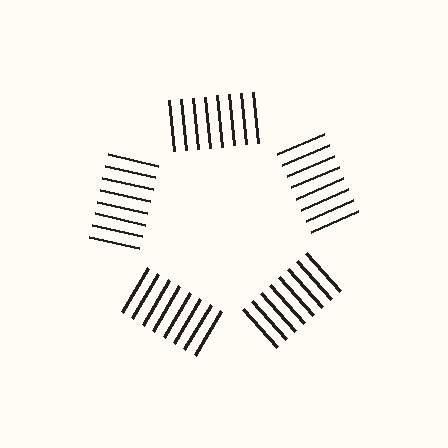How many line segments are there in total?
40 — 8 along each of the 5 edges.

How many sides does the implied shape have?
5 sides — the line-ends trace a pentagon.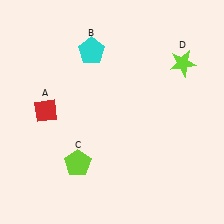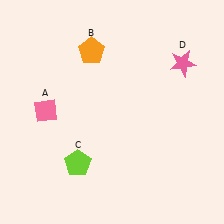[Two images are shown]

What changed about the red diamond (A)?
In Image 1, A is red. In Image 2, it changed to pink.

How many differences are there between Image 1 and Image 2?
There are 3 differences between the two images.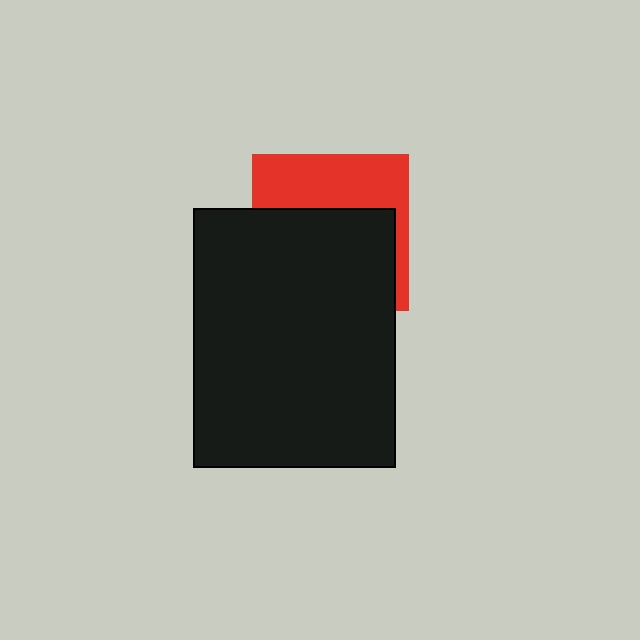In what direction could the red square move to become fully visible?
The red square could move up. That would shift it out from behind the black rectangle entirely.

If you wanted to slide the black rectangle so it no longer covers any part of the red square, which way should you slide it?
Slide it down — that is the most direct way to separate the two shapes.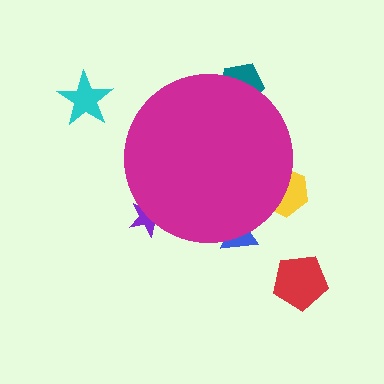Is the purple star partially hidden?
Yes, the purple star is partially hidden behind the magenta circle.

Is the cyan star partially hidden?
No, the cyan star is fully visible.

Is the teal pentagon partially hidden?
Yes, the teal pentagon is partially hidden behind the magenta circle.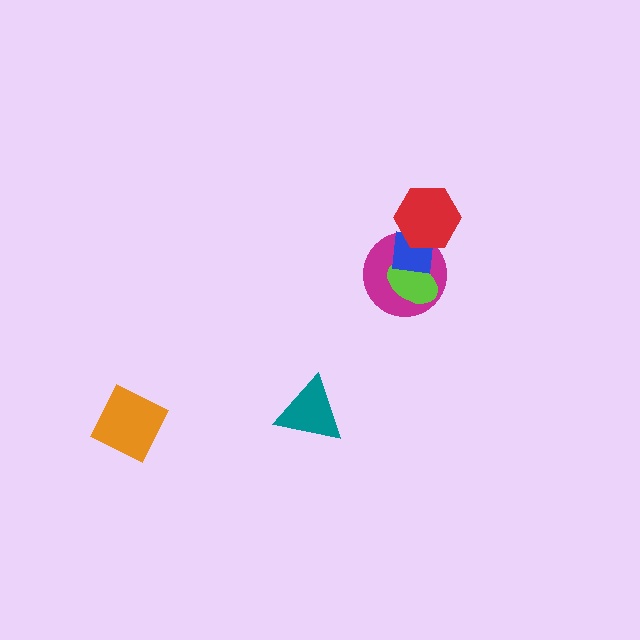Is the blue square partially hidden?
Yes, it is partially covered by another shape.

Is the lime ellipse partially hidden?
Yes, it is partially covered by another shape.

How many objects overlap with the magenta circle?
3 objects overlap with the magenta circle.